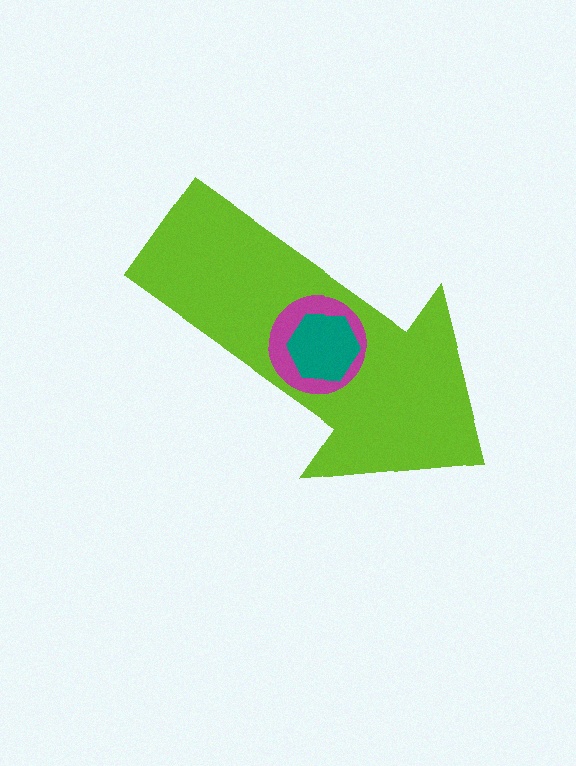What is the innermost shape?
The teal hexagon.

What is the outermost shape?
The lime arrow.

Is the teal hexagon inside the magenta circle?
Yes.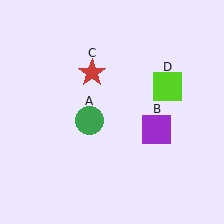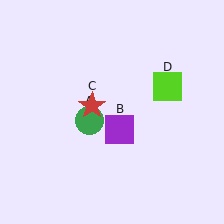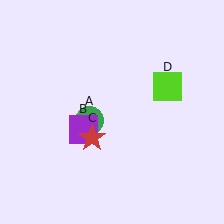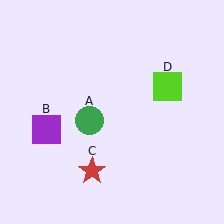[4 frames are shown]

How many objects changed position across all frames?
2 objects changed position: purple square (object B), red star (object C).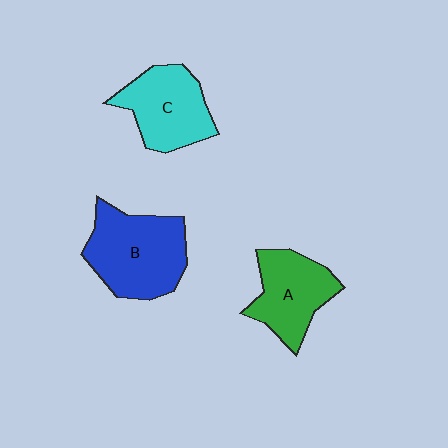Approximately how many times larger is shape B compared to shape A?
Approximately 1.3 times.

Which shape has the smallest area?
Shape A (green).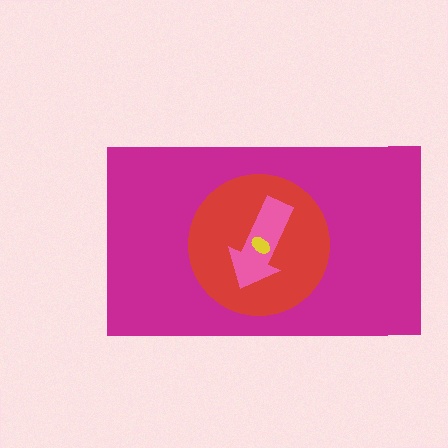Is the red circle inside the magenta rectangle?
Yes.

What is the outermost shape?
The magenta rectangle.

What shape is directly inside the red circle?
The pink arrow.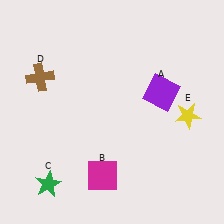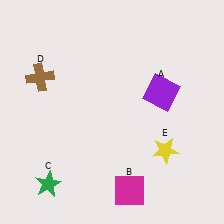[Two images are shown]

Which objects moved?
The objects that moved are: the magenta square (B), the yellow star (E).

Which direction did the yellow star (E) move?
The yellow star (E) moved down.